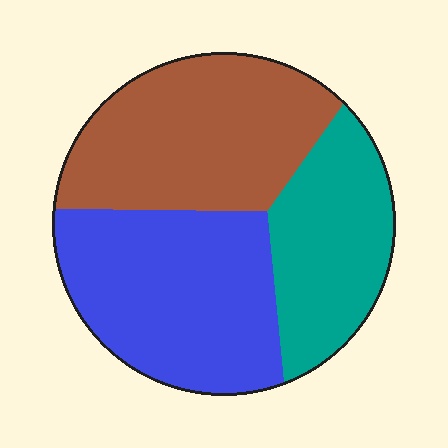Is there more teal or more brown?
Brown.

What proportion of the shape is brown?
Brown covers roughly 35% of the shape.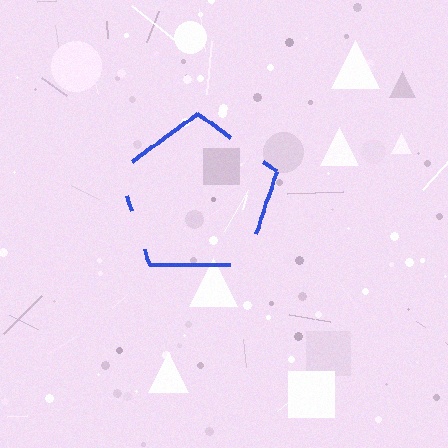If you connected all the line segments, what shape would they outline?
They would outline a pentagon.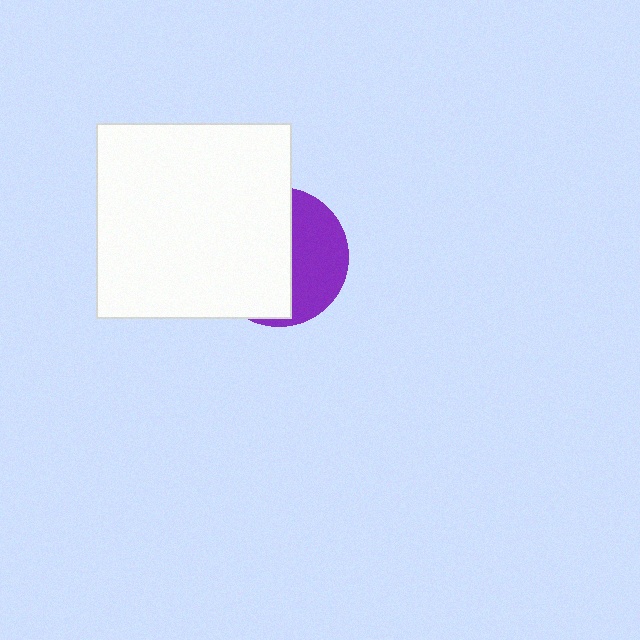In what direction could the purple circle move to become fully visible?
The purple circle could move right. That would shift it out from behind the white square entirely.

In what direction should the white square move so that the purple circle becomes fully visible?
The white square should move left. That is the shortest direction to clear the overlap and leave the purple circle fully visible.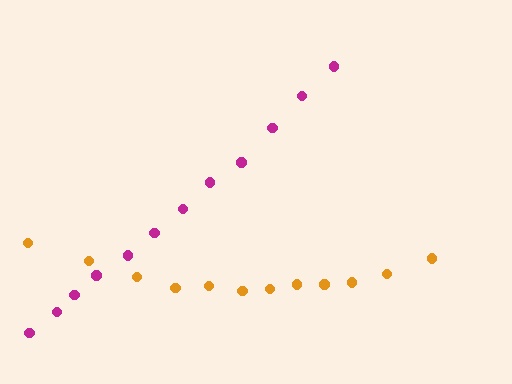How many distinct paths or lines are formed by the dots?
There are 2 distinct paths.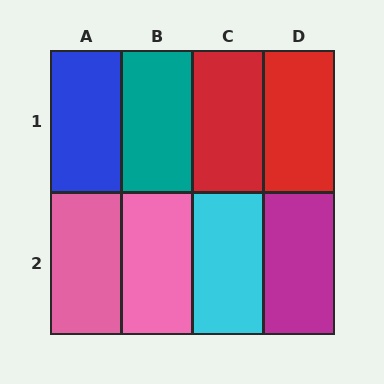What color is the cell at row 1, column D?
Red.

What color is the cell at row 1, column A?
Blue.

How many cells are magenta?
1 cell is magenta.